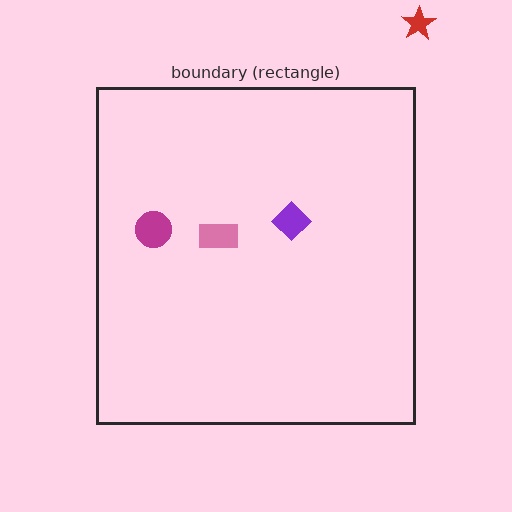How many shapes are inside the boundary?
3 inside, 1 outside.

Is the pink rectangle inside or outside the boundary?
Inside.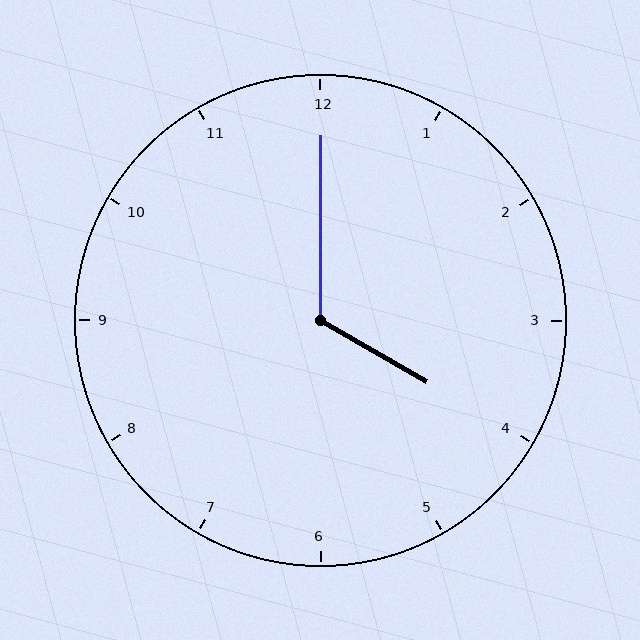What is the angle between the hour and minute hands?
Approximately 120 degrees.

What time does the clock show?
4:00.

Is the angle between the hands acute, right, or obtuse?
It is obtuse.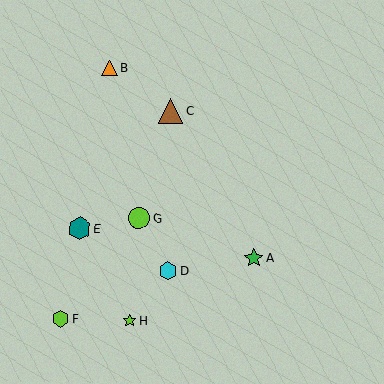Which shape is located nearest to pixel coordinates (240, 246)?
The green star (labeled A) at (254, 258) is nearest to that location.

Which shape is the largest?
The brown triangle (labeled C) is the largest.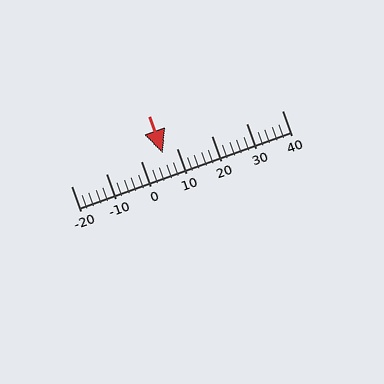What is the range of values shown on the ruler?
The ruler shows values from -20 to 40.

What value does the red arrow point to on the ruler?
The red arrow points to approximately 6.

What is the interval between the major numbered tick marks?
The major tick marks are spaced 10 units apart.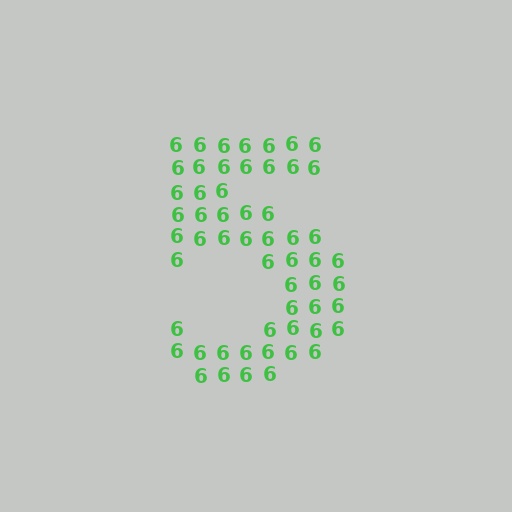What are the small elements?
The small elements are digit 6's.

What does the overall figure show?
The overall figure shows the digit 5.